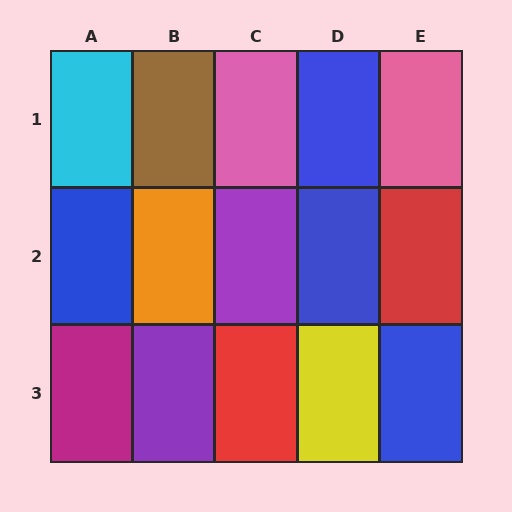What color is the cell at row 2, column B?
Orange.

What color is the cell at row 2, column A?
Blue.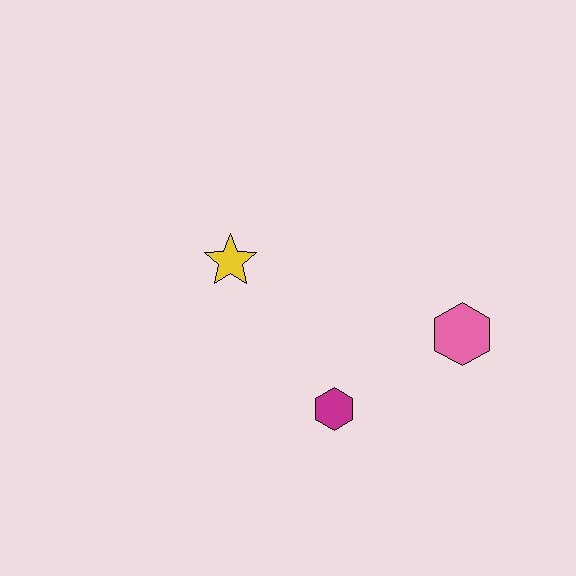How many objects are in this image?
There are 3 objects.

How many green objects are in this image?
There are no green objects.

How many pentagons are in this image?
There are no pentagons.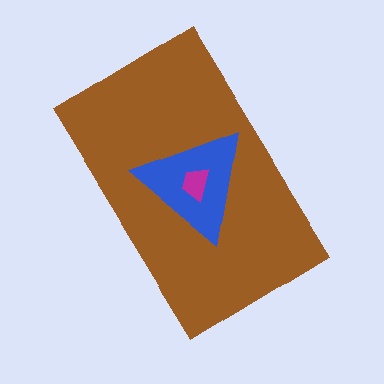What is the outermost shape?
The brown rectangle.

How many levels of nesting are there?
3.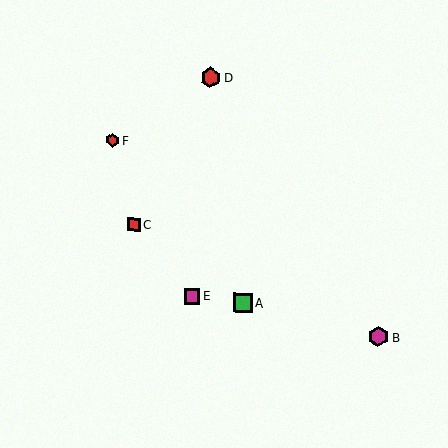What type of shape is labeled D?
Shape D is a red hexagon.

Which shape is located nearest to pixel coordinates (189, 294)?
The magenta square (labeled E) at (192, 296) is nearest to that location.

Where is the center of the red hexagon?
The center of the red hexagon is at (112, 140).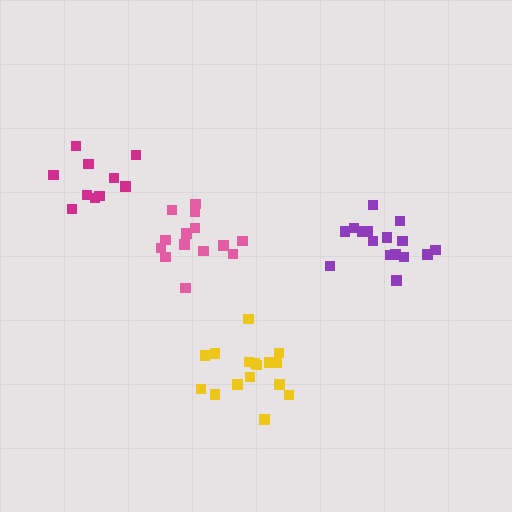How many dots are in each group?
Group 1: 16 dots, Group 2: 16 dots, Group 3: 11 dots, Group 4: 14 dots (57 total).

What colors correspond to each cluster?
The clusters are colored: purple, yellow, magenta, pink.